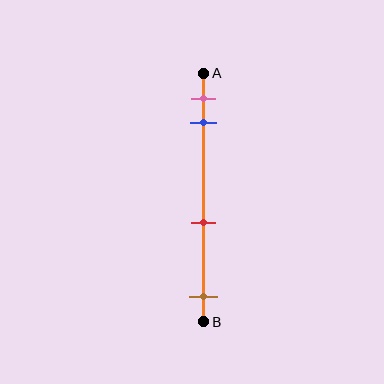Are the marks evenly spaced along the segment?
No, the marks are not evenly spaced.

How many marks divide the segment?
There are 4 marks dividing the segment.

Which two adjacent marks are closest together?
The pink and blue marks are the closest adjacent pair.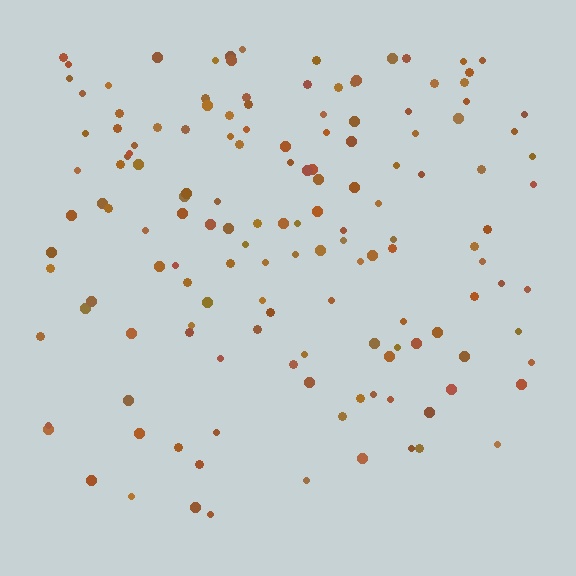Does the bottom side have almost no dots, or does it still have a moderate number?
Still a moderate number, just noticeably fewer than the top.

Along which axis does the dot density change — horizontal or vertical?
Vertical.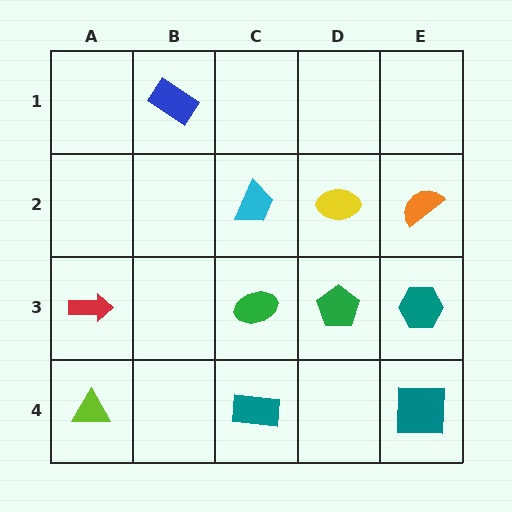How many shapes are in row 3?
4 shapes.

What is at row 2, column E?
An orange semicircle.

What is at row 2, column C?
A cyan trapezoid.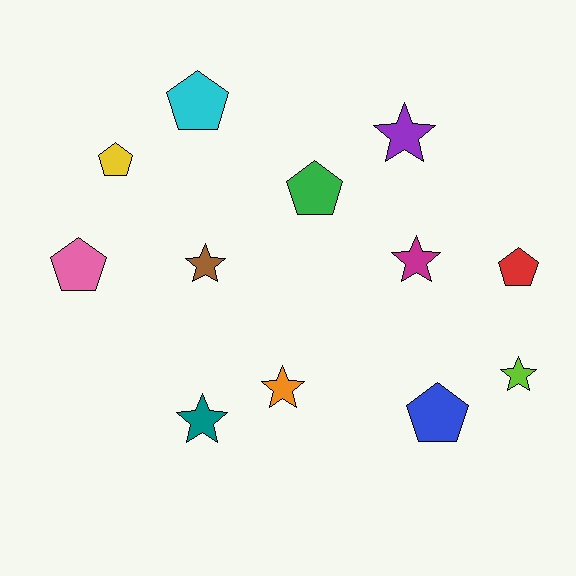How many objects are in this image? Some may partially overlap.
There are 12 objects.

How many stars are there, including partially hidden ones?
There are 6 stars.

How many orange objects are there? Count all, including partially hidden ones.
There is 1 orange object.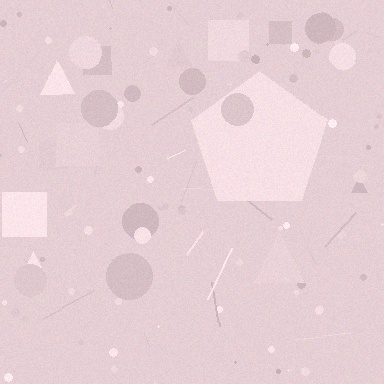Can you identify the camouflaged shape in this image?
The camouflaged shape is a pentagon.